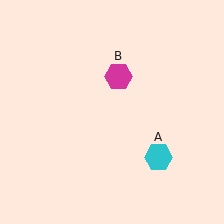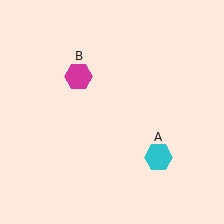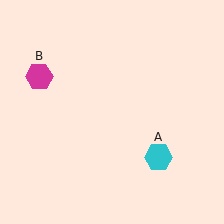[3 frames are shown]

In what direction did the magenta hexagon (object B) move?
The magenta hexagon (object B) moved left.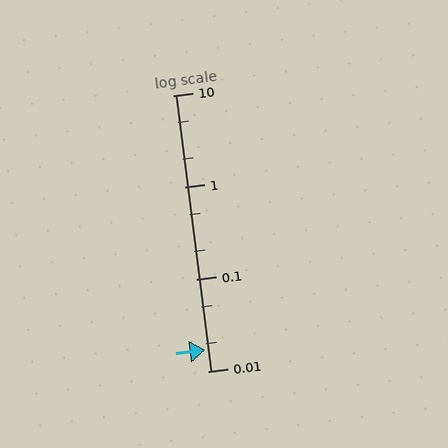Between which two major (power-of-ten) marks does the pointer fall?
The pointer is between 0.01 and 0.1.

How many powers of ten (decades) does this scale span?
The scale spans 3 decades, from 0.01 to 10.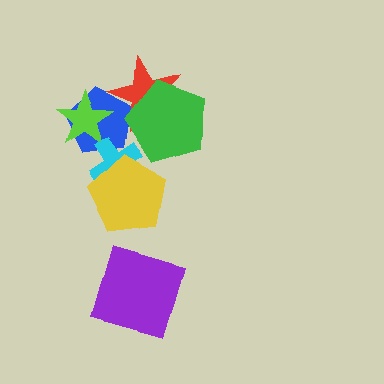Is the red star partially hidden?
Yes, it is partially covered by another shape.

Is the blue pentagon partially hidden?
Yes, it is partially covered by another shape.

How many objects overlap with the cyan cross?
2 objects overlap with the cyan cross.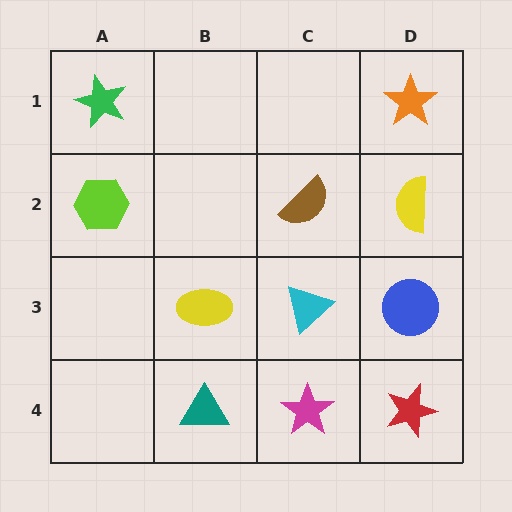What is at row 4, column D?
A red star.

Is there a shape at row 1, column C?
No, that cell is empty.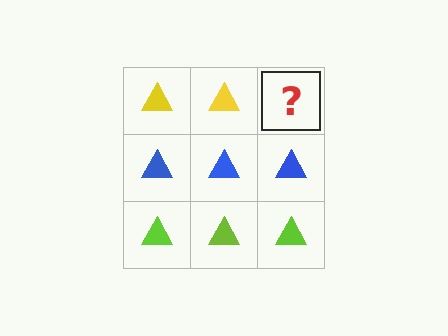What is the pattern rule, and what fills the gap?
The rule is that each row has a consistent color. The gap should be filled with a yellow triangle.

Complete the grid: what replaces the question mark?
The question mark should be replaced with a yellow triangle.